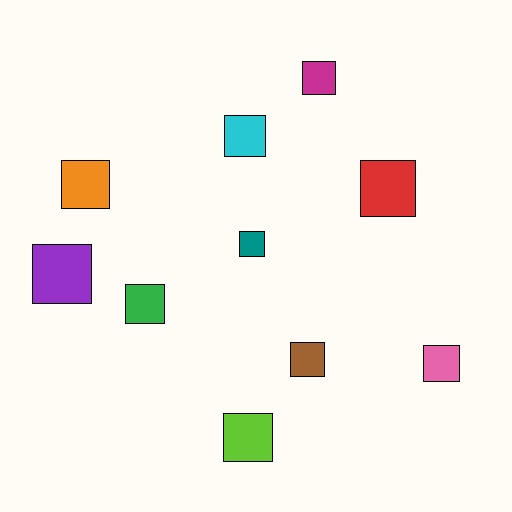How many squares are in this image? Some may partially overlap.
There are 10 squares.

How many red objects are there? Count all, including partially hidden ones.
There is 1 red object.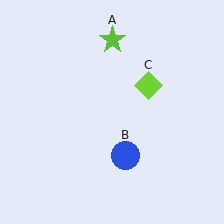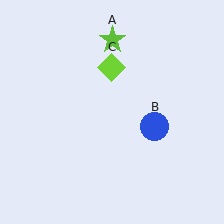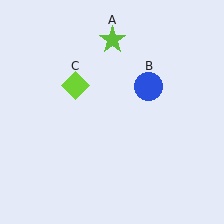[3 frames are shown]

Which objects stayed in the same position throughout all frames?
Lime star (object A) remained stationary.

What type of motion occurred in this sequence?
The blue circle (object B), lime diamond (object C) rotated counterclockwise around the center of the scene.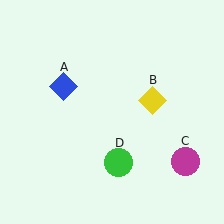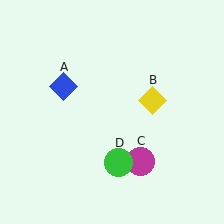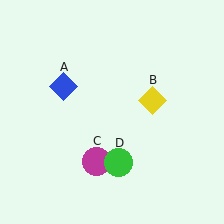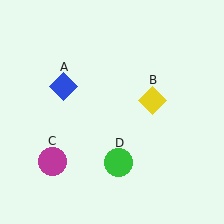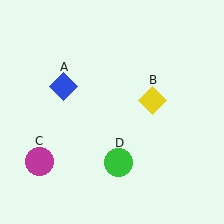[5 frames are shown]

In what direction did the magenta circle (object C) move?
The magenta circle (object C) moved left.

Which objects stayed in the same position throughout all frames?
Blue diamond (object A) and yellow diamond (object B) and green circle (object D) remained stationary.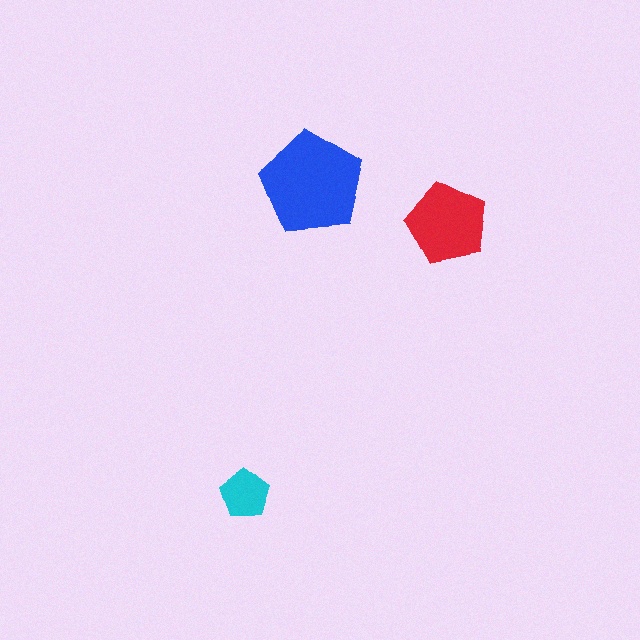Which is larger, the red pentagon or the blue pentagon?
The blue one.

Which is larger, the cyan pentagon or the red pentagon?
The red one.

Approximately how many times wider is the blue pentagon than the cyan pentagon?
About 2 times wider.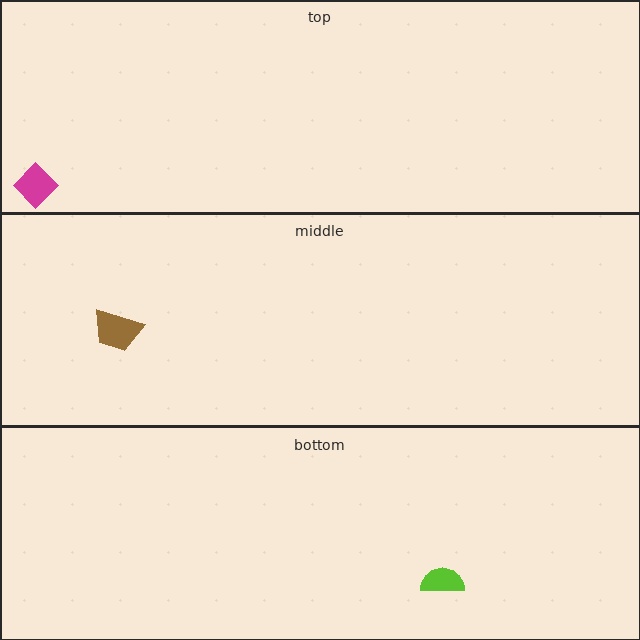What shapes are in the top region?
The magenta diamond.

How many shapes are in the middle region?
1.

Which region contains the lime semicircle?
The bottom region.